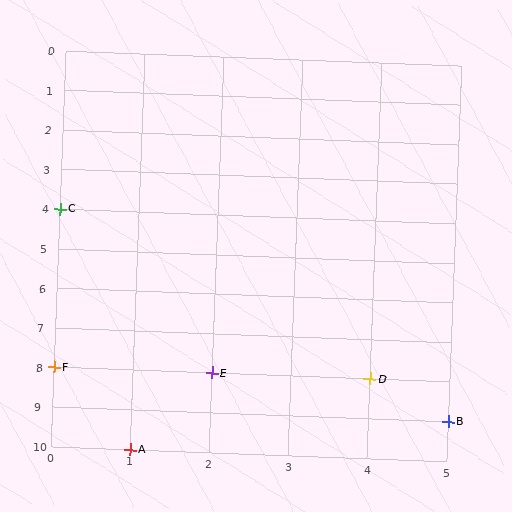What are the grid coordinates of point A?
Point A is at grid coordinates (1, 10).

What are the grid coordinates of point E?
Point E is at grid coordinates (2, 8).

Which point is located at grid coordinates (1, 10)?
Point A is at (1, 10).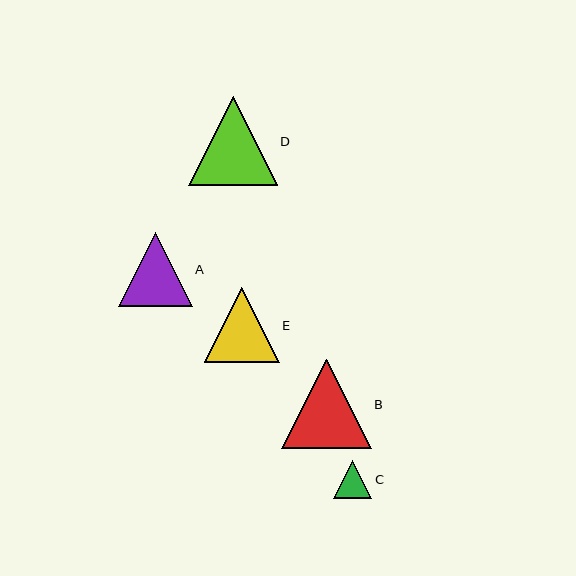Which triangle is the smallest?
Triangle C is the smallest with a size of approximately 38 pixels.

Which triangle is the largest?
Triangle B is the largest with a size of approximately 89 pixels.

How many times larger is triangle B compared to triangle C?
Triangle B is approximately 2.3 times the size of triangle C.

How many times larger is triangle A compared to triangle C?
Triangle A is approximately 1.9 times the size of triangle C.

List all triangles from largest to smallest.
From largest to smallest: B, D, E, A, C.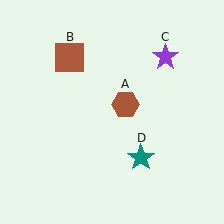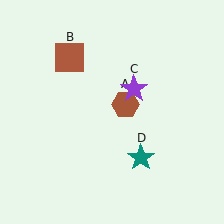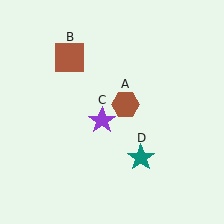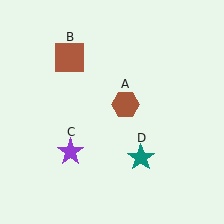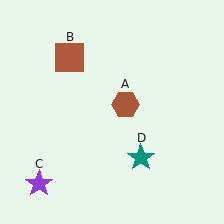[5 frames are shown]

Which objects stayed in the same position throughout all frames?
Brown hexagon (object A) and brown square (object B) and teal star (object D) remained stationary.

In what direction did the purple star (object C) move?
The purple star (object C) moved down and to the left.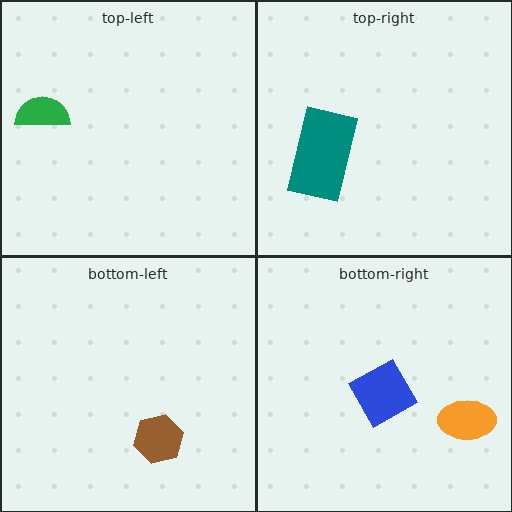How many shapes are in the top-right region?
1.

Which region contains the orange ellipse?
The bottom-right region.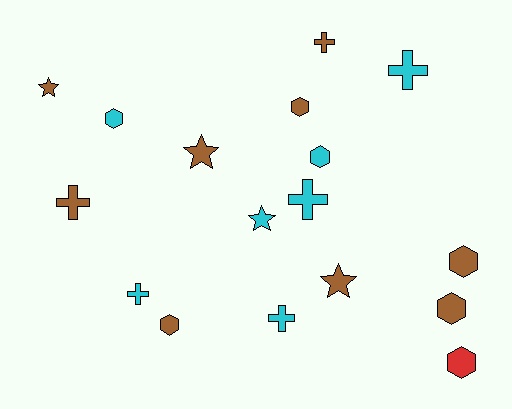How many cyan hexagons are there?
There are 2 cyan hexagons.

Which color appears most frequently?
Brown, with 9 objects.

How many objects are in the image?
There are 17 objects.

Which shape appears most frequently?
Hexagon, with 7 objects.